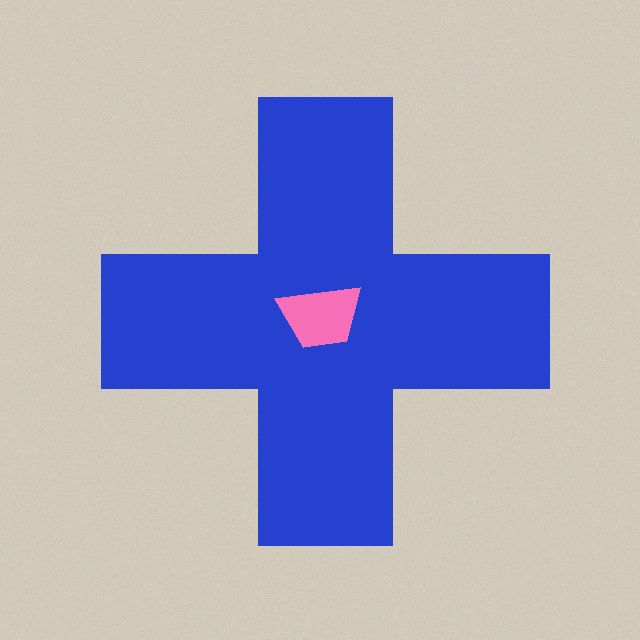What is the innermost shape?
The pink trapezoid.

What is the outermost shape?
The blue cross.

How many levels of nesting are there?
2.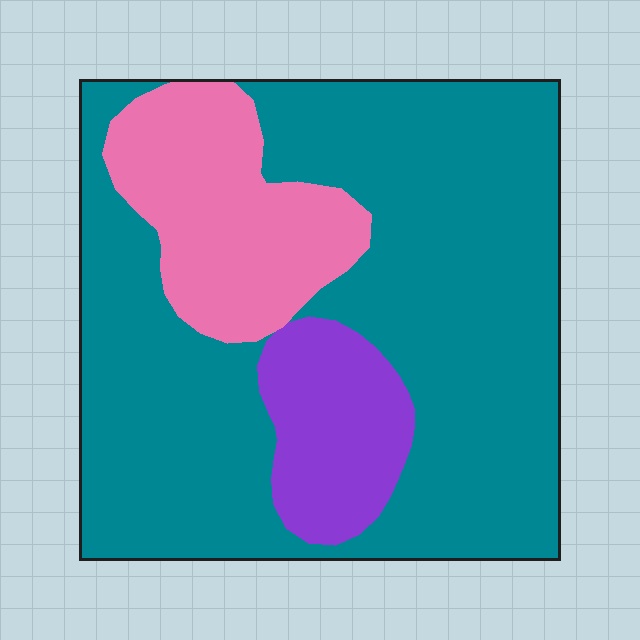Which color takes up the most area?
Teal, at roughly 70%.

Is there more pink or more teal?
Teal.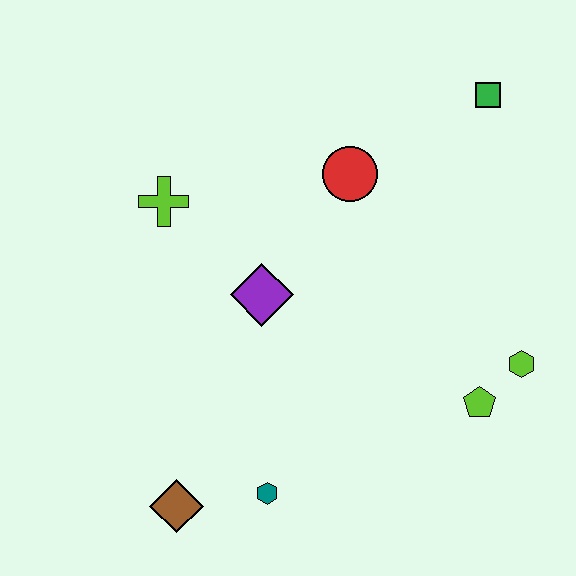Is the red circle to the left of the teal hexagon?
No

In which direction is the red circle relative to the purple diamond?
The red circle is above the purple diamond.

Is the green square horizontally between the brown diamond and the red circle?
No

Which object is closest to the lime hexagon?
The lime pentagon is closest to the lime hexagon.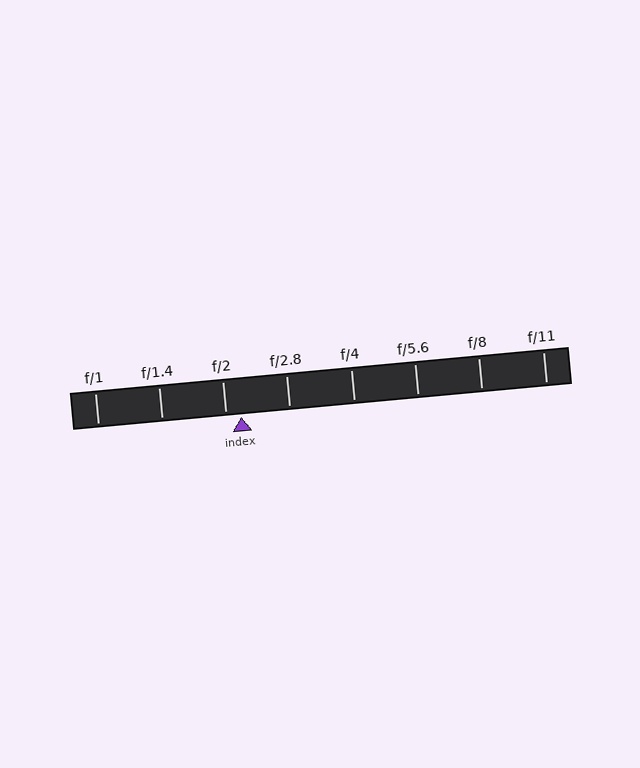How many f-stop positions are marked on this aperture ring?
There are 8 f-stop positions marked.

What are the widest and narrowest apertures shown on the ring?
The widest aperture shown is f/1 and the narrowest is f/11.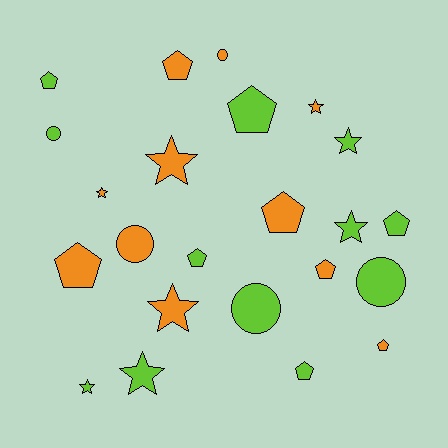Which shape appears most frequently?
Pentagon, with 10 objects.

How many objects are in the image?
There are 23 objects.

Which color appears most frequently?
Lime, with 12 objects.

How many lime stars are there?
There are 4 lime stars.